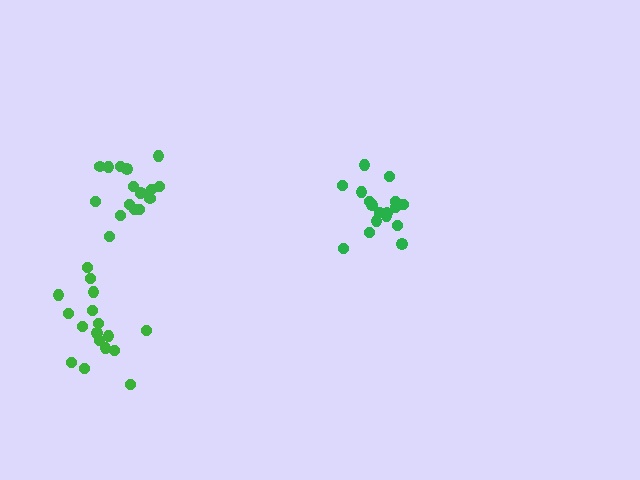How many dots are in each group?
Group 1: 18 dots, Group 2: 17 dots, Group 3: 17 dots (52 total).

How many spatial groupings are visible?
There are 3 spatial groupings.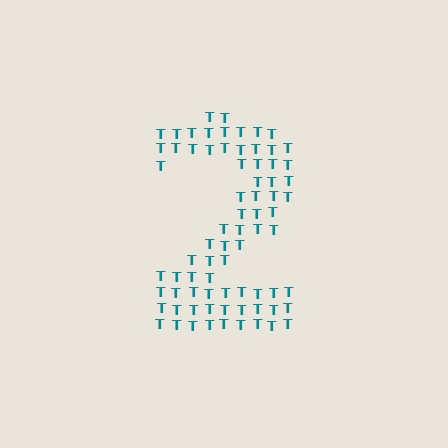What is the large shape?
The large shape is the digit 2.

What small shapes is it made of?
It is made of small letter T's.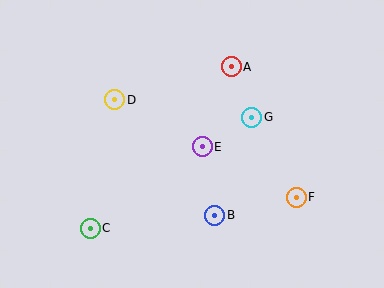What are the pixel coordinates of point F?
Point F is at (296, 197).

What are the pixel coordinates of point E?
Point E is at (202, 147).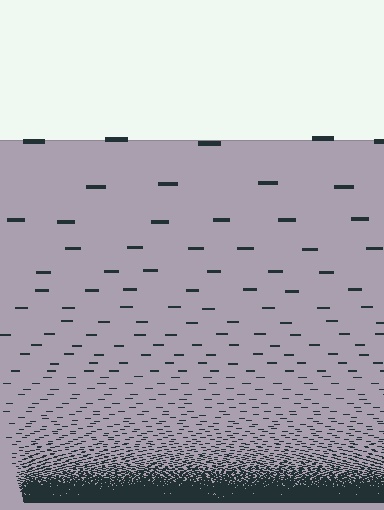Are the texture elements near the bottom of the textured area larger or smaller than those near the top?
Smaller. The gradient is inverted — elements near the bottom are smaller and denser.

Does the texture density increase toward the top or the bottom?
Density increases toward the bottom.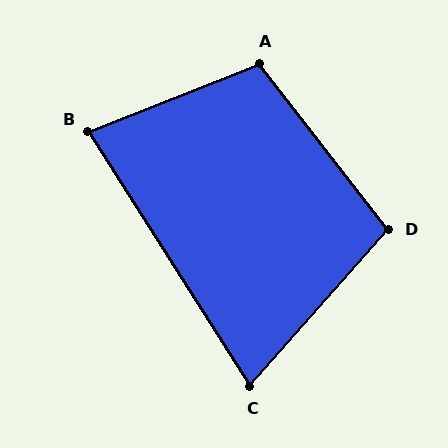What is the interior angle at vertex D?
Approximately 101 degrees (obtuse).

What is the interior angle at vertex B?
Approximately 79 degrees (acute).